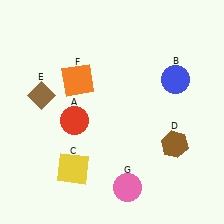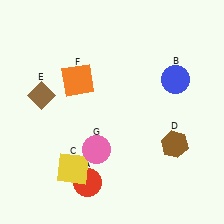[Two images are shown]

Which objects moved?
The objects that moved are: the red circle (A), the pink circle (G).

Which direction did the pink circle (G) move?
The pink circle (G) moved up.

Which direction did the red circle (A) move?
The red circle (A) moved down.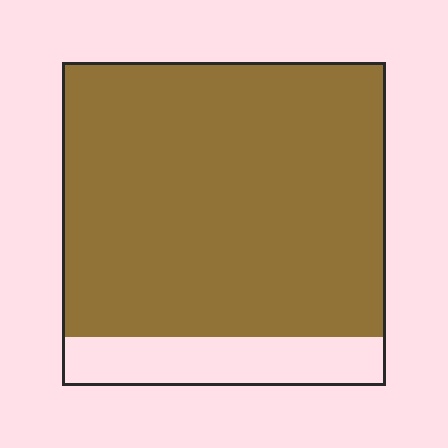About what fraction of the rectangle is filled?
About five sixths (5/6).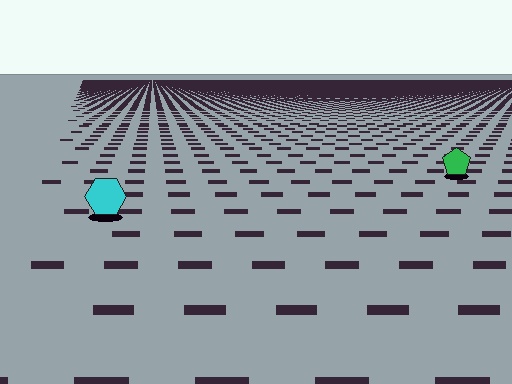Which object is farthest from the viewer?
The green pentagon is farthest from the viewer. It appears smaller and the ground texture around it is denser.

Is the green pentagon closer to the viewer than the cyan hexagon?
No. The cyan hexagon is closer — you can tell from the texture gradient: the ground texture is coarser near it.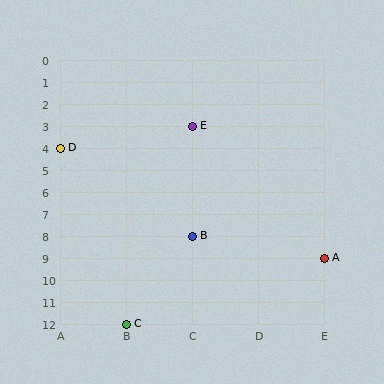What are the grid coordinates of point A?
Point A is at grid coordinates (E, 9).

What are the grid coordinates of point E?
Point E is at grid coordinates (C, 3).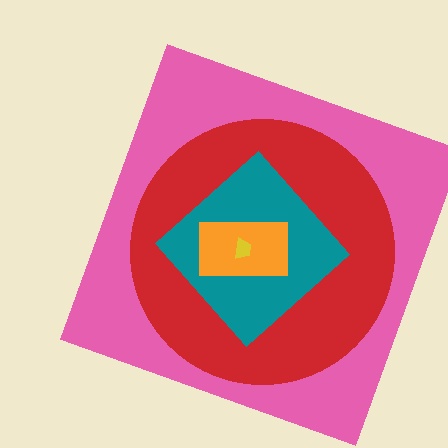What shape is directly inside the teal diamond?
The orange rectangle.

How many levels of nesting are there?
5.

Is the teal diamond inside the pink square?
Yes.